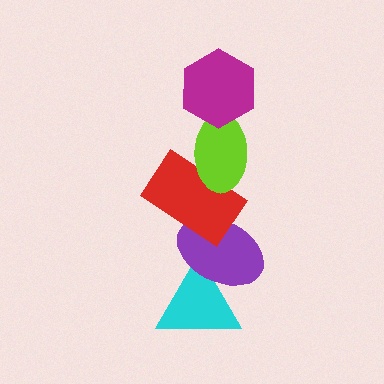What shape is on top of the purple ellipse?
The red rectangle is on top of the purple ellipse.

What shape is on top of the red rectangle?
The lime ellipse is on top of the red rectangle.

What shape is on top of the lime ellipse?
The magenta hexagon is on top of the lime ellipse.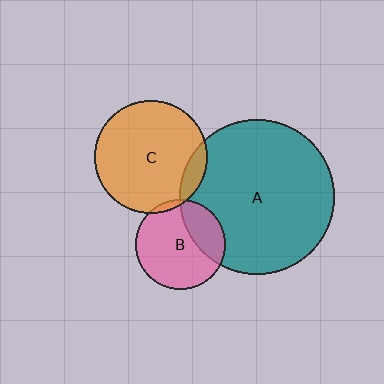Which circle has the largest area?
Circle A (teal).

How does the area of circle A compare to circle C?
Approximately 1.9 times.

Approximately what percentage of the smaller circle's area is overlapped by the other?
Approximately 30%.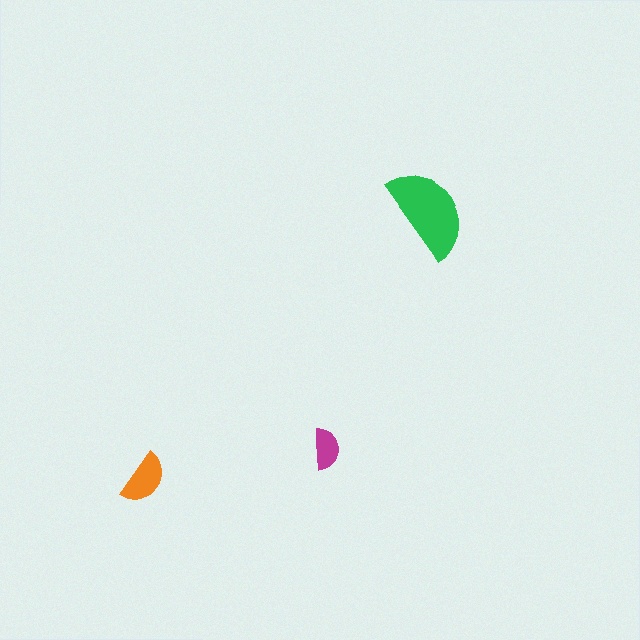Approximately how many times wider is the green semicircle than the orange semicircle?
About 2 times wider.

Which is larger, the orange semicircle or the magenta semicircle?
The orange one.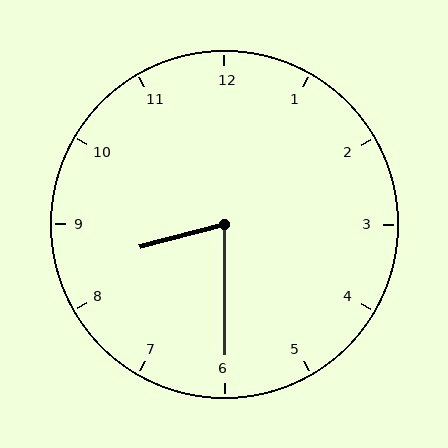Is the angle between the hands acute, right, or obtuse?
It is acute.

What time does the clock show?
8:30.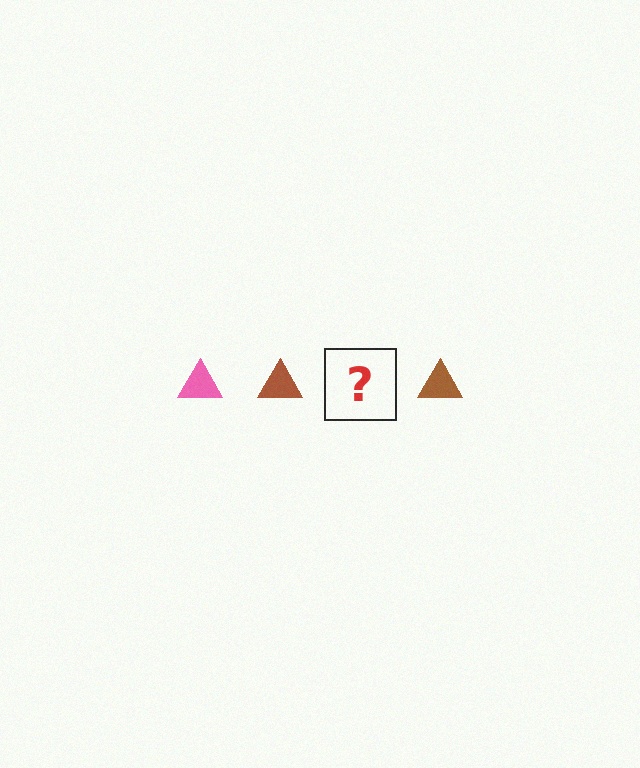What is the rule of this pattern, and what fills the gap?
The rule is that the pattern cycles through pink, brown triangles. The gap should be filled with a pink triangle.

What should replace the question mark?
The question mark should be replaced with a pink triangle.